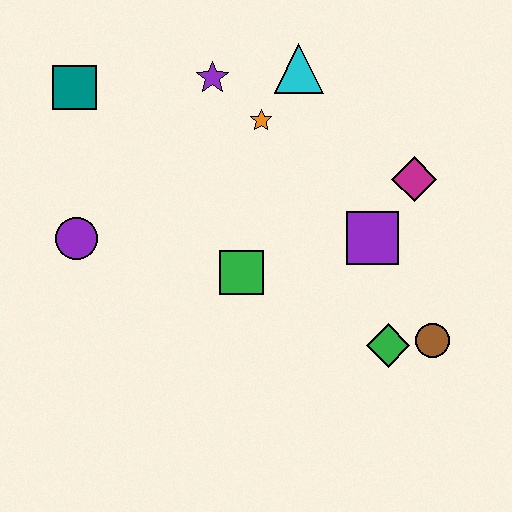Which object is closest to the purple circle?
The teal square is closest to the purple circle.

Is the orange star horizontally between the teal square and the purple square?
Yes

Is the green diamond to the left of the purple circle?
No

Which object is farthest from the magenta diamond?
The teal square is farthest from the magenta diamond.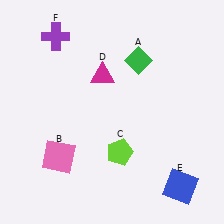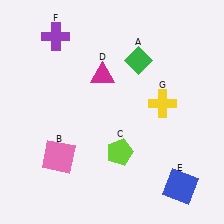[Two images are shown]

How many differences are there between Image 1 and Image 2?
There is 1 difference between the two images.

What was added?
A yellow cross (G) was added in Image 2.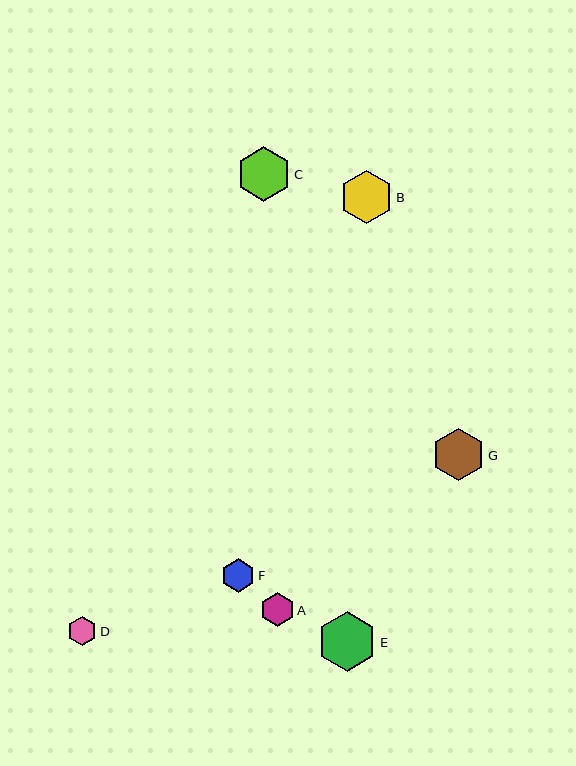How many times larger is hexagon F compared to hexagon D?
Hexagon F is approximately 1.2 times the size of hexagon D.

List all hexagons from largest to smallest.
From largest to smallest: E, C, B, G, F, A, D.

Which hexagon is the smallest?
Hexagon D is the smallest with a size of approximately 29 pixels.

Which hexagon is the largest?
Hexagon E is the largest with a size of approximately 60 pixels.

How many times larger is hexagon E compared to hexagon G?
Hexagon E is approximately 1.1 times the size of hexagon G.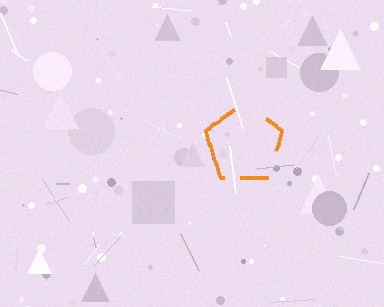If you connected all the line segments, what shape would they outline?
They would outline a pentagon.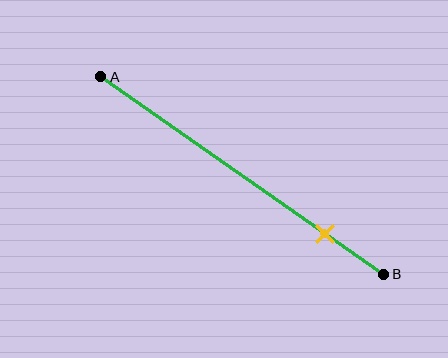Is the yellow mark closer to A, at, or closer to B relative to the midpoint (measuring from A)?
The yellow mark is closer to point B than the midpoint of segment AB.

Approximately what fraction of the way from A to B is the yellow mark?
The yellow mark is approximately 80% of the way from A to B.